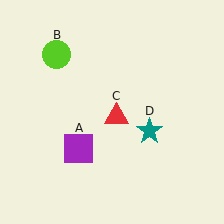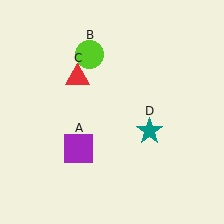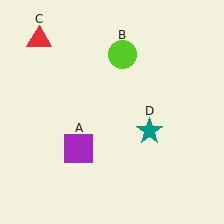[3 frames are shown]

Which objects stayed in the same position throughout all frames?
Purple square (object A) and teal star (object D) remained stationary.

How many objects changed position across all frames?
2 objects changed position: lime circle (object B), red triangle (object C).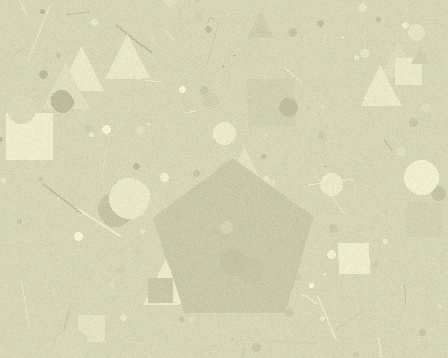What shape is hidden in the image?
A pentagon is hidden in the image.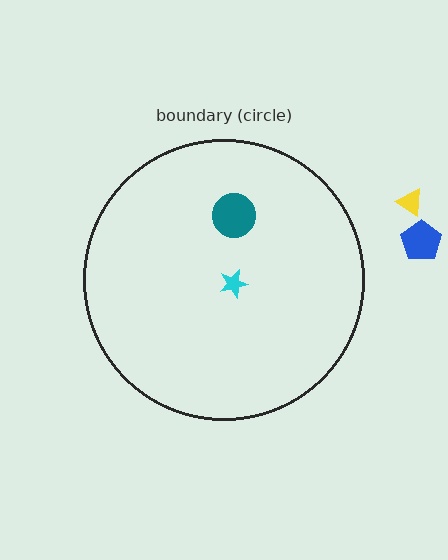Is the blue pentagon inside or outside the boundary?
Outside.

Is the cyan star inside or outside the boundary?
Inside.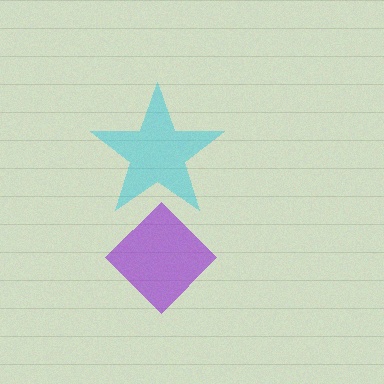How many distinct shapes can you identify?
There are 2 distinct shapes: a cyan star, a purple diamond.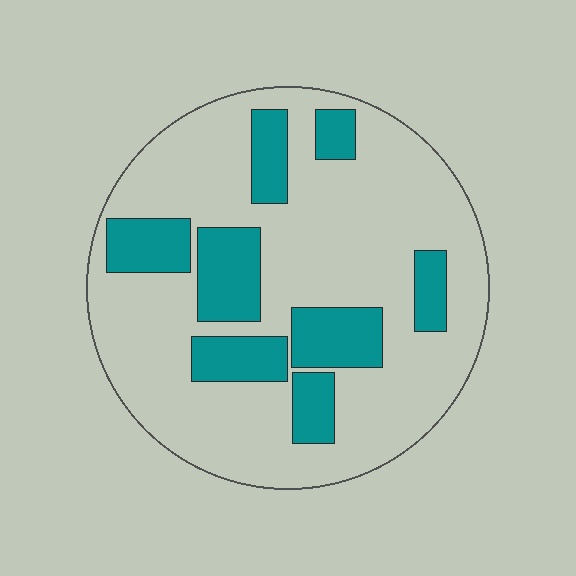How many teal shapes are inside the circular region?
8.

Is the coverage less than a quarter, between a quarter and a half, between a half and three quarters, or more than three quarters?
Between a quarter and a half.